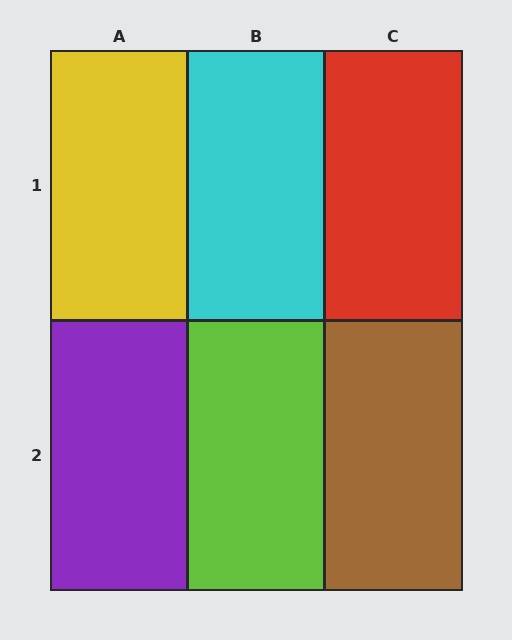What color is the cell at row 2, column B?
Lime.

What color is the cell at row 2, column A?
Purple.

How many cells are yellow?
1 cell is yellow.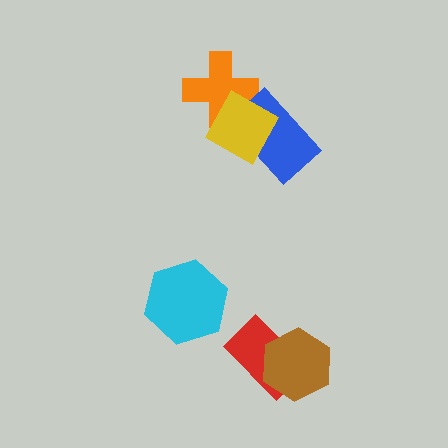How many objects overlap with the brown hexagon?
1 object overlaps with the brown hexagon.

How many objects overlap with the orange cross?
2 objects overlap with the orange cross.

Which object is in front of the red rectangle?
The brown hexagon is in front of the red rectangle.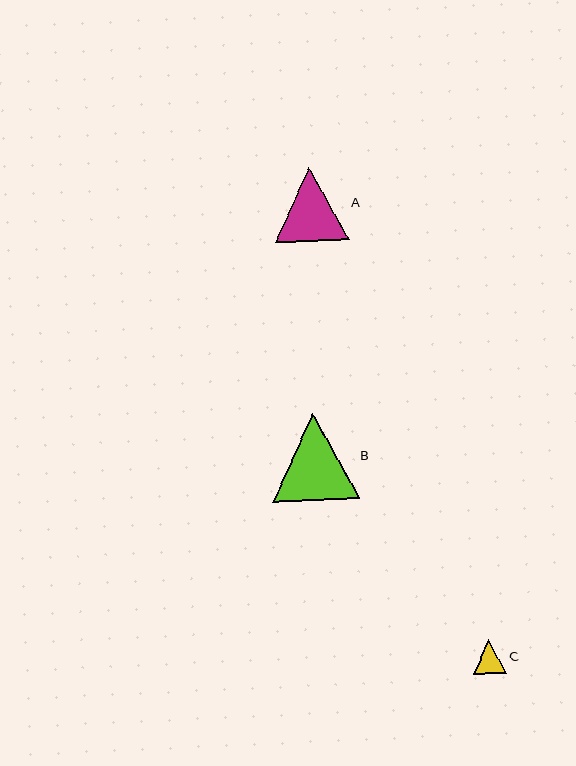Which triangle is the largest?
Triangle B is the largest with a size of approximately 86 pixels.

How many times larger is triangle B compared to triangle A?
Triangle B is approximately 1.2 times the size of triangle A.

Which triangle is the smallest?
Triangle C is the smallest with a size of approximately 33 pixels.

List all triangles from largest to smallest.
From largest to smallest: B, A, C.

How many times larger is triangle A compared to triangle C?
Triangle A is approximately 2.2 times the size of triangle C.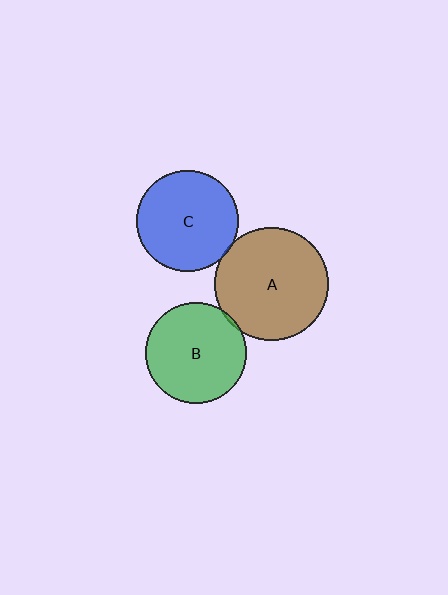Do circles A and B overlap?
Yes.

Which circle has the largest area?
Circle A (brown).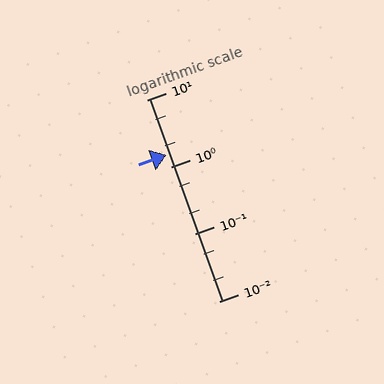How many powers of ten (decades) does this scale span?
The scale spans 3 decades, from 0.01 to 10.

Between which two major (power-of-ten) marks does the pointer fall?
The pointer is between 1 and 10.